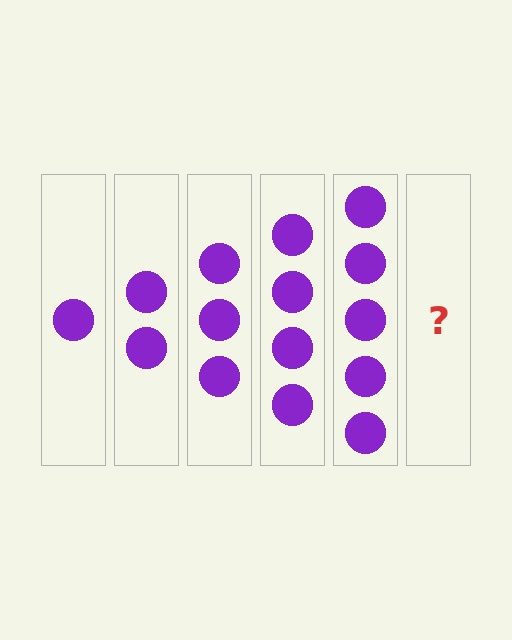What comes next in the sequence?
The next element should be 6 circles.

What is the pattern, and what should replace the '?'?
The pattern is that each step adds one more circle. The '?' should be 6 circles.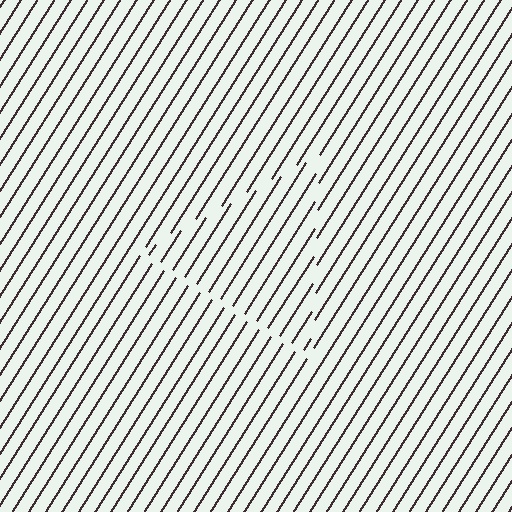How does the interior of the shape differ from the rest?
The interior of the shape contains the same grating, shifted by half a period — the contour is defined by the phase discontinuity where line-ends from the inner and outer gratings abut.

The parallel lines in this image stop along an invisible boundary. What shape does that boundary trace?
An illusory triangle. The interior of the shape contains the same grating, shifted by half a period — the contour is defined by the phase discontinuity where line-ends from the inner and outer gratings abut.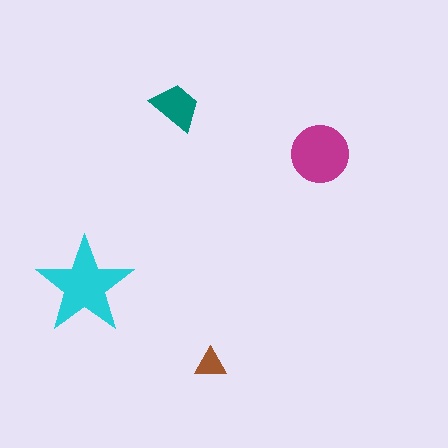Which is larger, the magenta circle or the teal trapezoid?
The magenta circle.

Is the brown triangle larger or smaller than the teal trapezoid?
Smaller.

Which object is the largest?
The cyan star.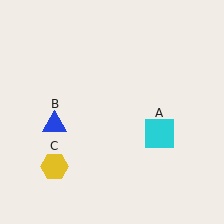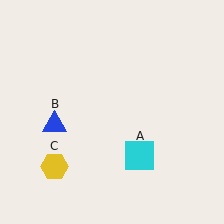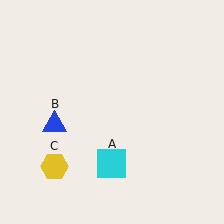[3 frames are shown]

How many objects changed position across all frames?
1 object changed position: cyan square (object A).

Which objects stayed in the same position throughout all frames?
Blue triangle (object B) and yellow hexagon (object C) remained stationary.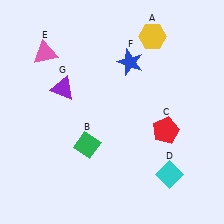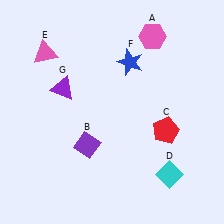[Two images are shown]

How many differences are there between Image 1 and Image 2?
There are 2 differences between the two images.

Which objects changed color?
A changed from yellow to pink. B changed from green to purple.